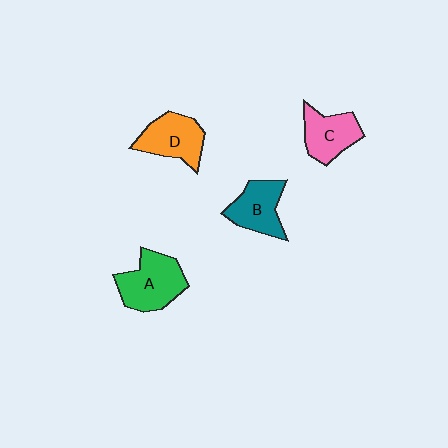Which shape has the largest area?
Shape A (green).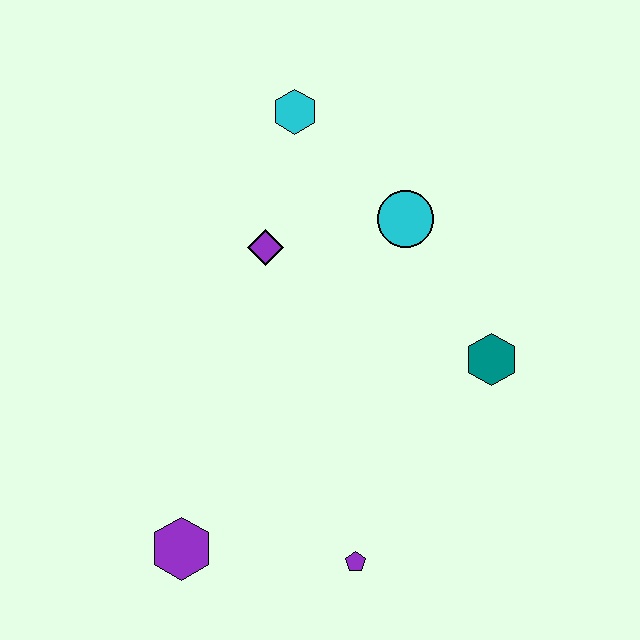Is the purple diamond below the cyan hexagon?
Yes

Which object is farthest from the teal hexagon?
The purple hexagon is farthest from the teal hexagon.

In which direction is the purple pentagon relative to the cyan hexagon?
The purple pentagon is below the cyan hexagon.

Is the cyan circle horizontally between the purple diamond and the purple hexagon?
No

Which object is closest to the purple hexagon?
The purple pentagon is closest to the purple hexagon.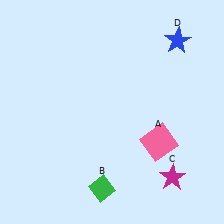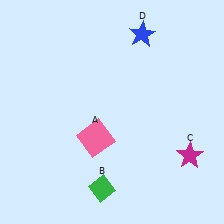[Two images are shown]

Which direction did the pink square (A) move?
The pink square (A) moved left.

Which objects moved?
The objects that moved are: the pink square (A), the magenta star (C), the blue star (D).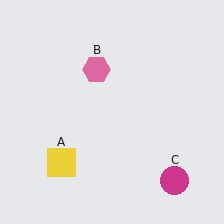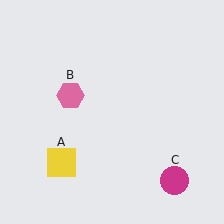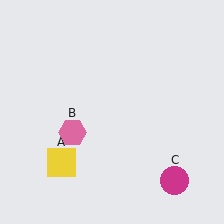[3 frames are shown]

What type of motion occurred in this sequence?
The pink hexagon (object B) rotated counterclockwise around the center of the scene.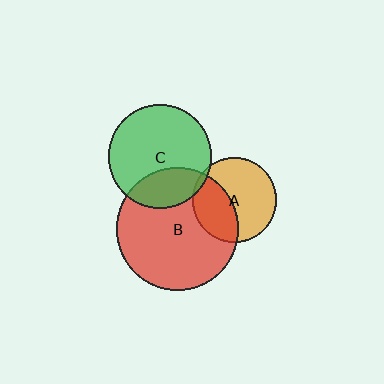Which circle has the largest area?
Circle B (red).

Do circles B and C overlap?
Yes.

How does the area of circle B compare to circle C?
Approximately 1.4 times.